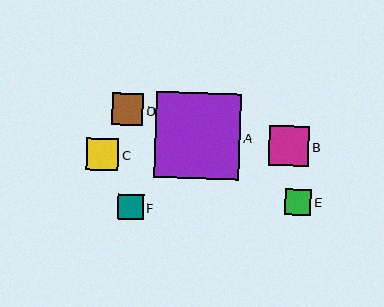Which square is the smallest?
Square F is the smallest with a size of approximately 26 pixels.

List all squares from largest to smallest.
From largest to smallest: A, B, C, D, E, F.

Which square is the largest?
Square A is the largest with a size of approximately 85 pixels.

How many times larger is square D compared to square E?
Square D is approximately 1.2 times the size of square E.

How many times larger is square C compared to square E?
Square C is approximately 1.2 times the size of square E.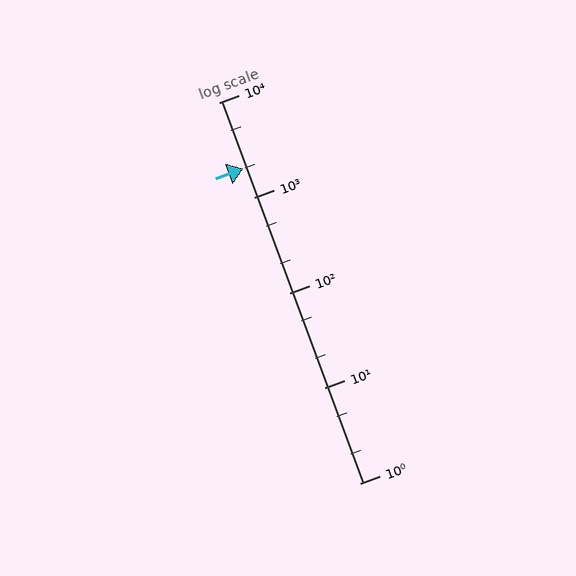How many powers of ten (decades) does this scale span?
The scale spans 4 decades, from 1 to 10000.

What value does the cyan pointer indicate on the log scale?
The pointer indicates approximately 2000.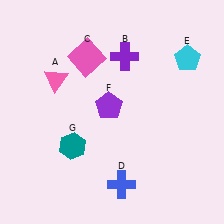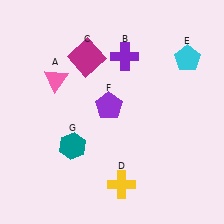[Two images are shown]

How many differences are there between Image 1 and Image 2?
There are 2 differences between the two images.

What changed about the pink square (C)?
In Image 1, C is pink. In Image 2, it changed to magenta.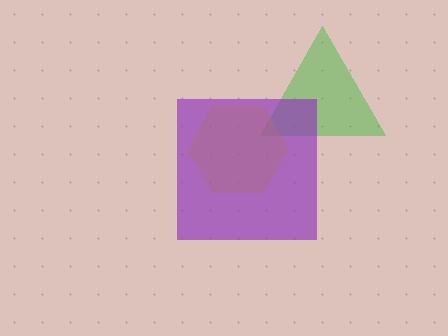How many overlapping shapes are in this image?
There are 3 overlapping shapes in the image.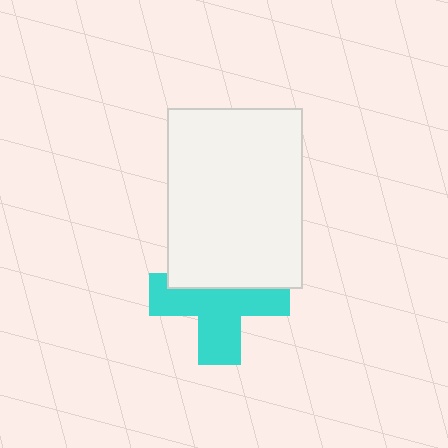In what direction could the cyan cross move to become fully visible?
The cyan cross could move down. That would shift it out from behind the white rectangle entirely.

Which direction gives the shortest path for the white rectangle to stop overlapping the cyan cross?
Moving up gives the shortest separation.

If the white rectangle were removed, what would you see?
You would see the complete cyan cross.